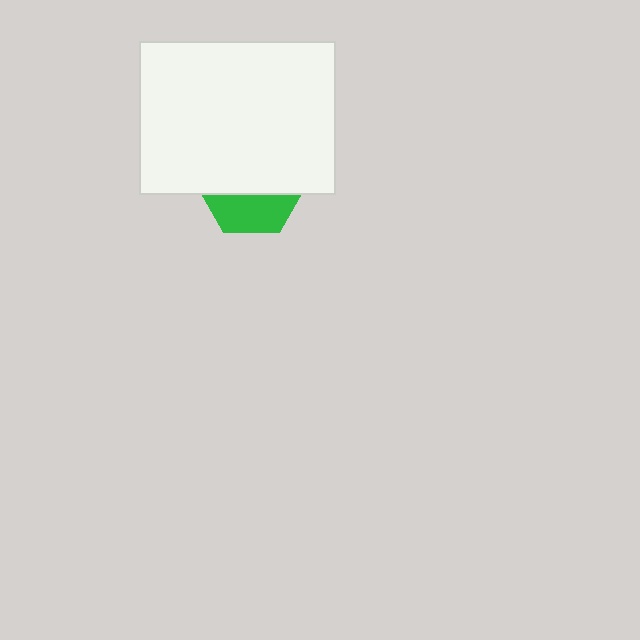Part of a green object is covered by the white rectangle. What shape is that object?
It is a hexagon.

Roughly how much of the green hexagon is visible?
A small part of it is visible (roughly 36%).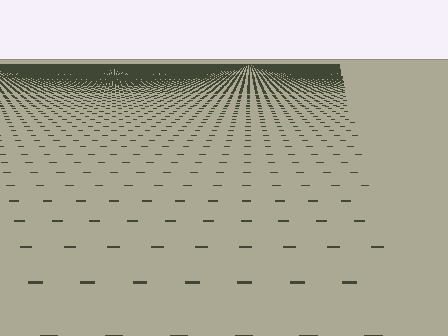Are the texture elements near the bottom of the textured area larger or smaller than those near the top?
Larger. Near the bottom, elements are closer to the viewer and appear at a bigger on-screen size.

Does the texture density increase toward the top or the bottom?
Density increases toward the top.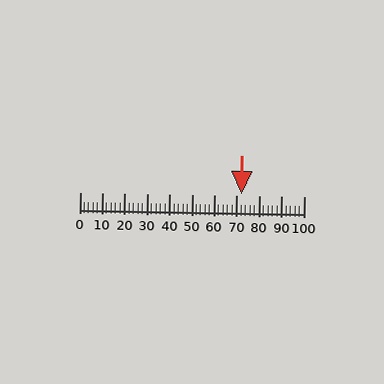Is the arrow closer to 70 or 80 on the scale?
The arrow is closer to 70.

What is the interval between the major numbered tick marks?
The major tick marks are spaced 10 units apart.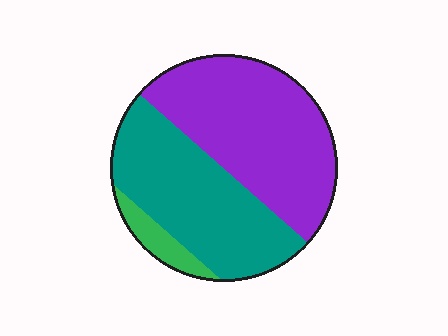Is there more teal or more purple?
Purple.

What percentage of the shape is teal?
Teal takes up about two fifths (2/5) of the shape.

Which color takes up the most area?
Purple, at roughly 50%.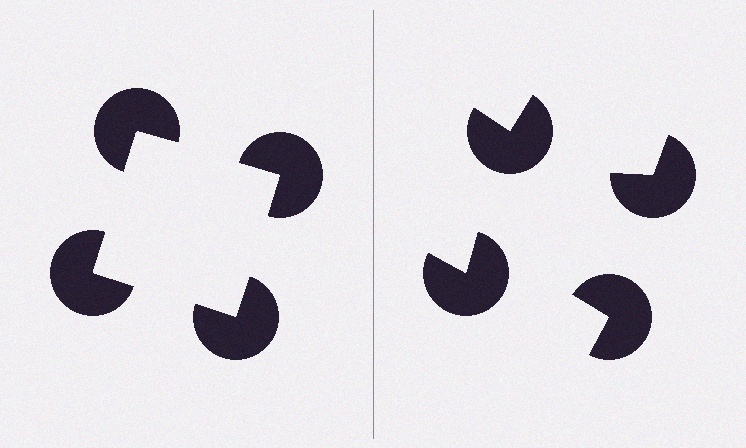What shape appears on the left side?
An illusory square.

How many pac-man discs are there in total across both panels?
8 — 4 on each side.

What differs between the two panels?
The pac-man discs are positioned identically on both sides; only the wedge orientations differ. On the left they align to a square; on the right they are misaligned.